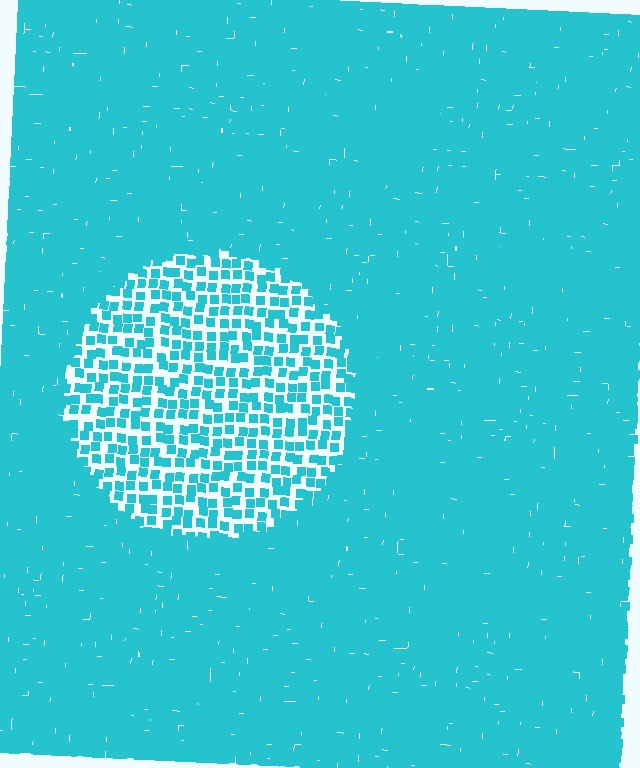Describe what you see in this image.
The image contains small cyan elements arranged at two different densities. A circle-shaped region is visible where the elements are less densely packed than the surrounding area.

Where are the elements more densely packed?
The elements are more densely packed outside the circle boundary.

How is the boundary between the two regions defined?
The boundary is defined by a change in element density (approximately 2.7x ratio). All elements are the same color, size, and shape.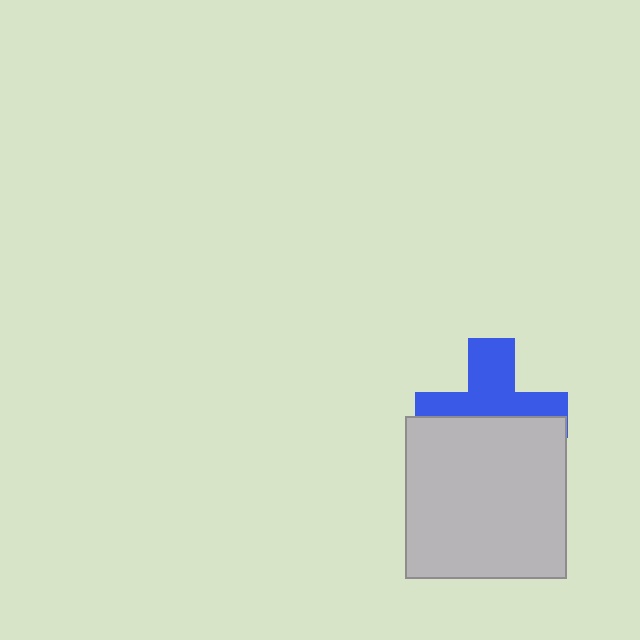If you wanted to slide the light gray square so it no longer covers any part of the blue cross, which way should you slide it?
Slide it down — that is the most direct way to separate the two shapes.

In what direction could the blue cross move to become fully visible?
The blue cross could move up. That would shift it out from behind the light gray square entirely.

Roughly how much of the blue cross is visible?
About half of it is visible (roughly 51%).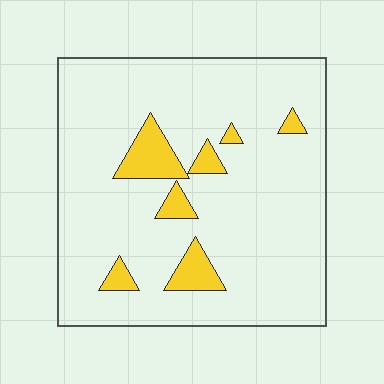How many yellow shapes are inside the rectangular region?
7.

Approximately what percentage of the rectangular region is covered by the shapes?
Approximately 10%.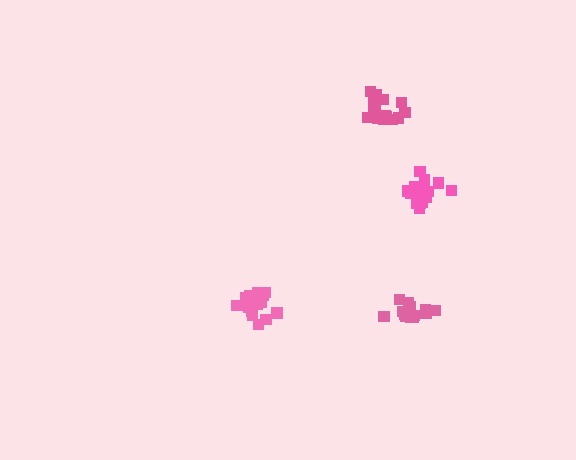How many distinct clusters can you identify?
There are 4 distinct clusters.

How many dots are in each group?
Group 1: 16 dots, Group 2: 15 dots, Group 3: 14 dots, Group 4: 18 dots (63 total).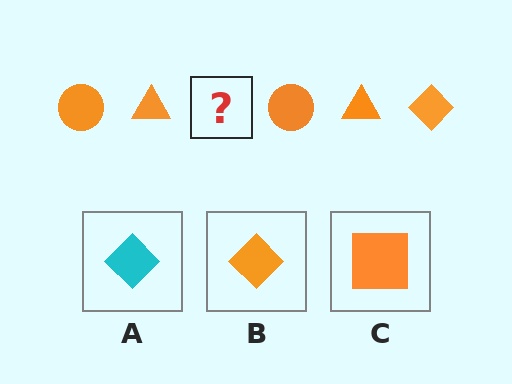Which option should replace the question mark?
Option B.